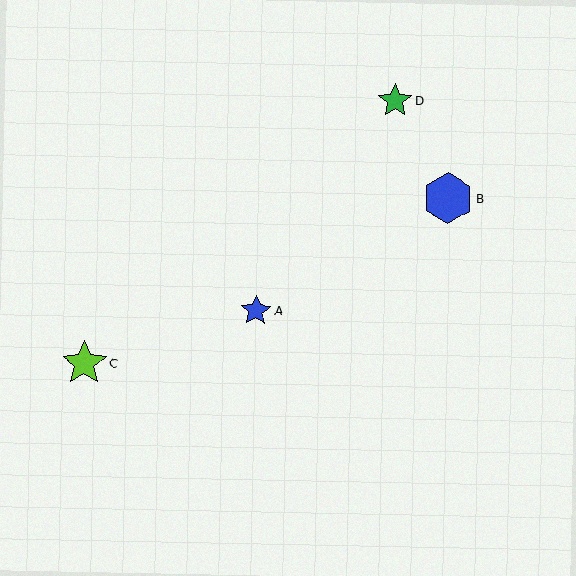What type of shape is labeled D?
Shape D is a green star.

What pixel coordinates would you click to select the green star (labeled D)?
Click at (395, 101) to select the green star D.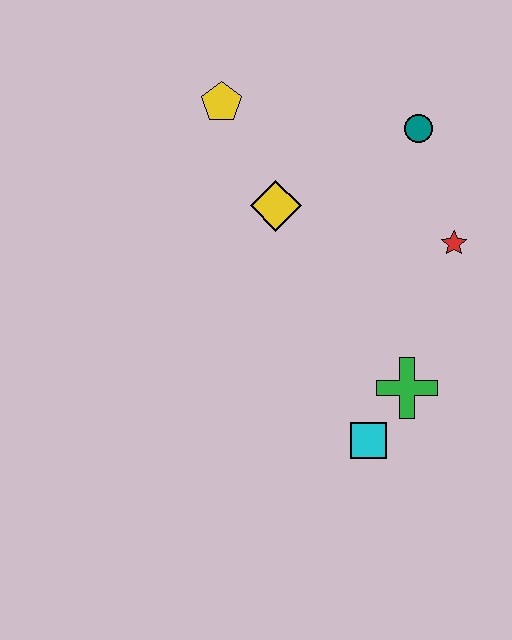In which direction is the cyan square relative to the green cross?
The cyan square is below the green cross.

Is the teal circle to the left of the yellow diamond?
No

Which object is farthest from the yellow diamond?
The cyan square is farthest from the yellow diamond.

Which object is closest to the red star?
The teal circle is closest to the red star.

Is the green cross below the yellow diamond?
Yes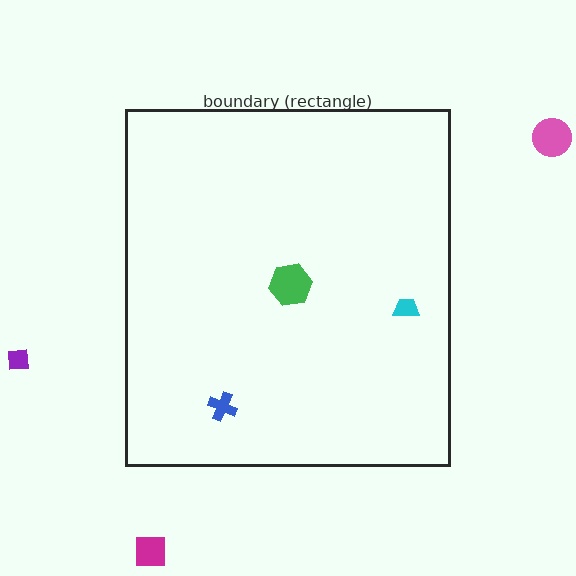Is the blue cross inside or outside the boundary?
Inside.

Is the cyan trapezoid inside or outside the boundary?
Inside.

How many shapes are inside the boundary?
3 inside, 3 outside.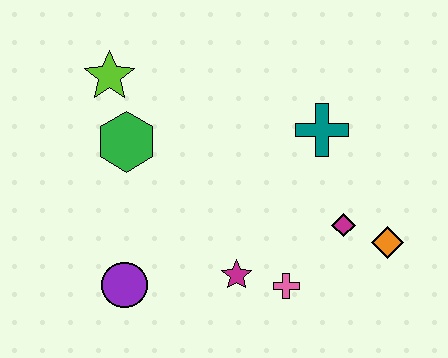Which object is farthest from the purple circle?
The orange diamond is farthest from the purple circle.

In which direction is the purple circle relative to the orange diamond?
The purple circle is to the left of the orange diamond.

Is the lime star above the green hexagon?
Yes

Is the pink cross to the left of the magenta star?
No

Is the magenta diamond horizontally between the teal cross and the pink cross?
No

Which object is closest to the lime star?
The green hexagon is closest to the lime star.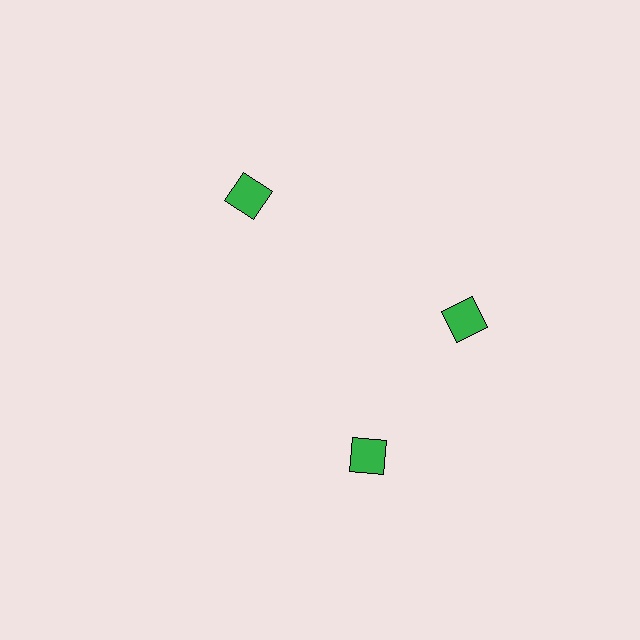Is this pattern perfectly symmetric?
No. The 3 green diamonds are arranged in a ring, but one element near the 7 o'clock position is rotated out of alignment along the ring, breaking the 3-fold rotational symmetry.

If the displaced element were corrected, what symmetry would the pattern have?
It would have 3-fold rotational symmetry — the pattern would map onto itself every 120 degrees.